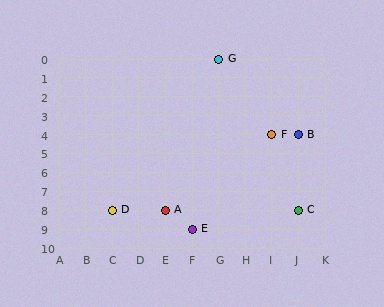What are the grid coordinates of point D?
Point D is at grid coordinates (C, 8).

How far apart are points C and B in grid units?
Points C and B are 4 rows apart.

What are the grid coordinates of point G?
Point G is at grid coordinates (G, 0).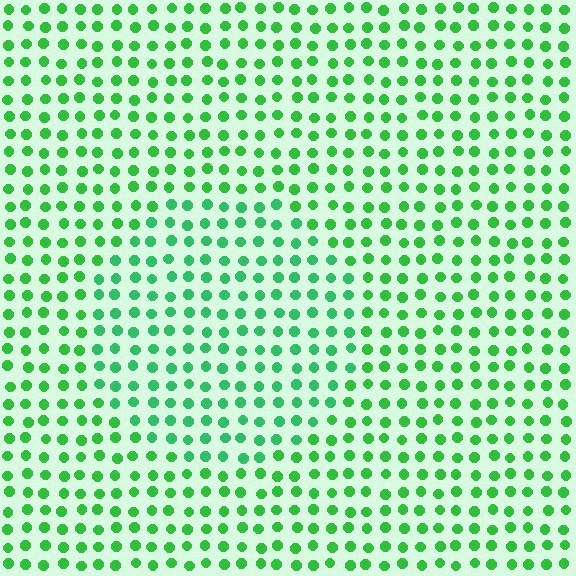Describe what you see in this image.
The image is filled with small green elements in a uniform arrangement. A circle-shaped region is visible where the elements are tinted to a slightly different hue, forming a subtle color boundary.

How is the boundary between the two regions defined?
The boundary is defined purely by a slight shift in hue (about 19 degrees). Spacing, size, and orientation are identical on both sides.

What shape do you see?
I see a circle.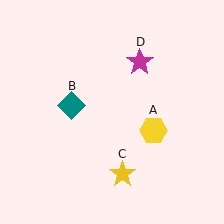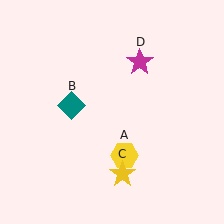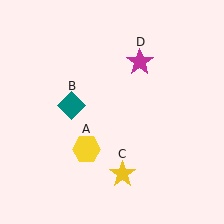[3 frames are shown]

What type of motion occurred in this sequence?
The yellow hexagon (object A) rotated clockwise around the center of the scene.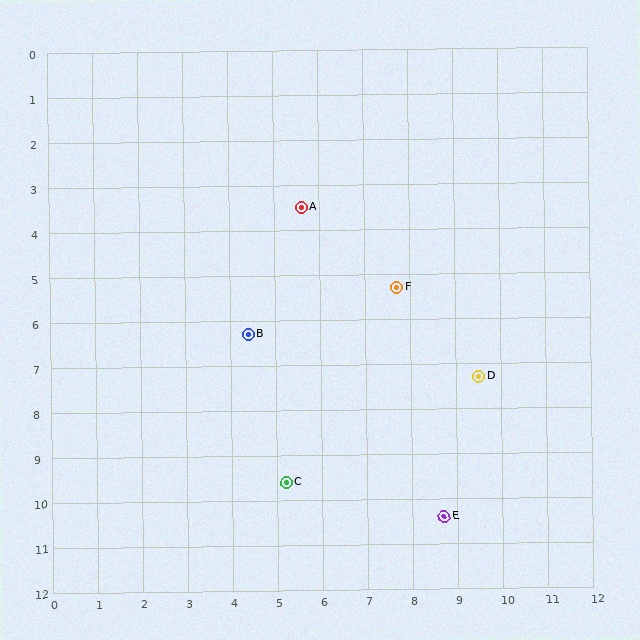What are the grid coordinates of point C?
Point C is at approximately (5.2, 9.6).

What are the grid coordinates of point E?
Point E is at approximately (8.7, 10.4).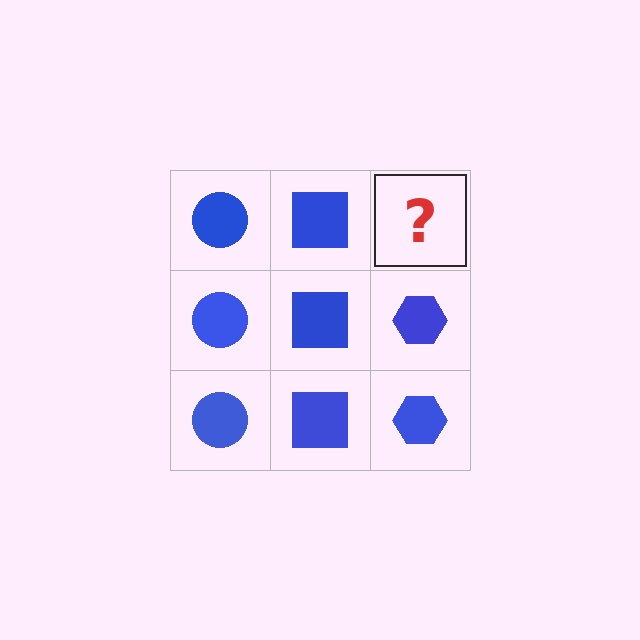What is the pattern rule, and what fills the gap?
The rule is that each column has a consistent shape. The gap should be filled with a blue hexagon.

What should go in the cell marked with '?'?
The missing cell should contain a blue hexagon.